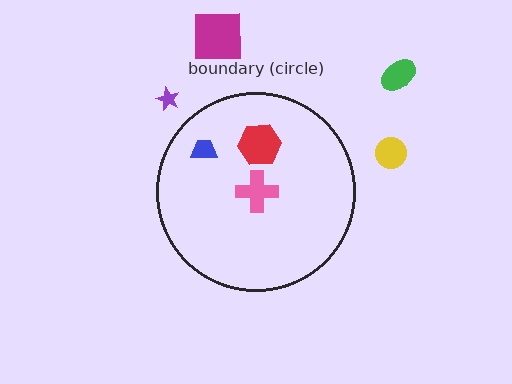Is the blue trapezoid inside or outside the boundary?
Inside.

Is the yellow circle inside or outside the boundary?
Outside.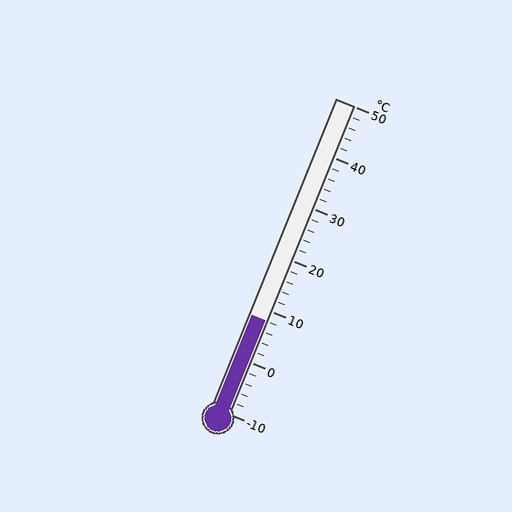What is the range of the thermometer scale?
The thermometer scale ranges from -10°C to 50°C.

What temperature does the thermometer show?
The thermometer shows approximately 8°C.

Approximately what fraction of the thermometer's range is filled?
The thermometer is filled to approximately 30% of its range.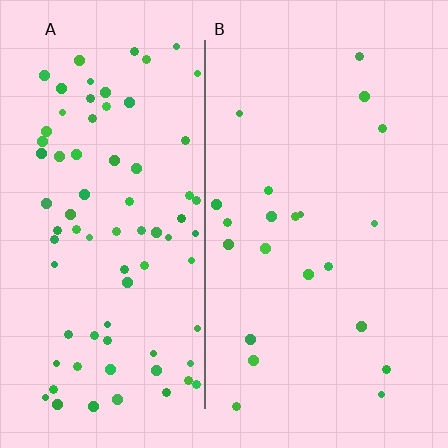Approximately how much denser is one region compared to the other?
Approximately 3.7× — region A over region B.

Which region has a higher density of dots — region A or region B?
A (the left).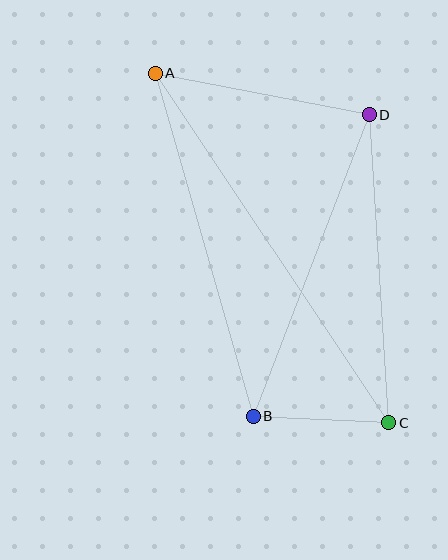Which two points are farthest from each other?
Points A and C are farthest from each other.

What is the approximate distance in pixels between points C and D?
The distance between C and D is approximately 309 pixels.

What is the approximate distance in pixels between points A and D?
The distance between A and D is approximately 218 pixels.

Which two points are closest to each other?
Points B and C are closest to each other.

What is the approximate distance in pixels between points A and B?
The distance between A and B is approximately 357 pixels.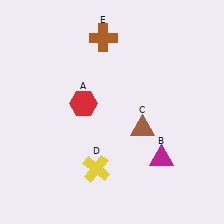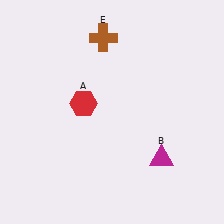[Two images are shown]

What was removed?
The yellow cross (D), the brown triangle (C) were removed in Image 2.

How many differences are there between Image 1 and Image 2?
There are 2 differences between the two images.